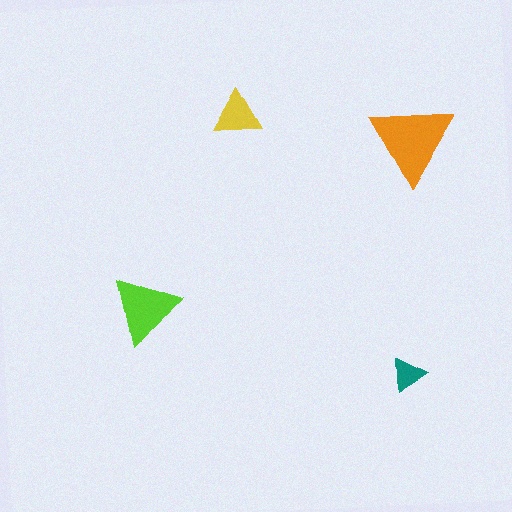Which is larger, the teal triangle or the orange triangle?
The orange one.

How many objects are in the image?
There are 4 objects in the image.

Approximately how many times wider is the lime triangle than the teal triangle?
About 2 times wider.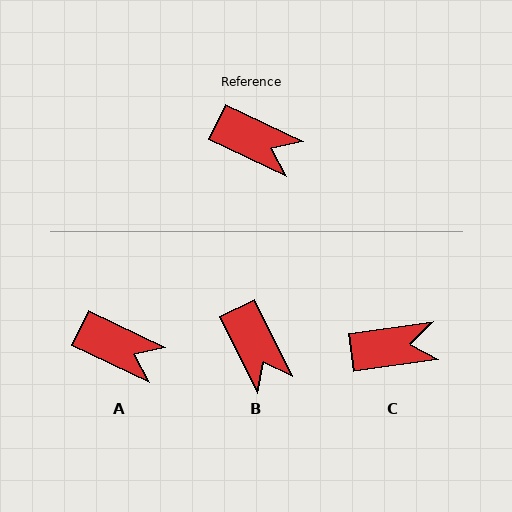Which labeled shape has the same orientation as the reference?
A.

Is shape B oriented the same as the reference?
No, it is off by about 38 degrees.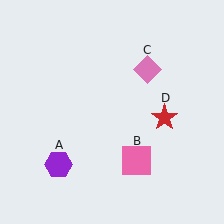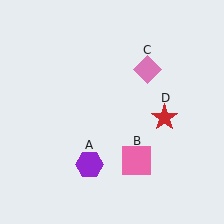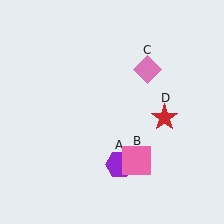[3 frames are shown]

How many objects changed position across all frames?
1 object changed position: purple hexagon (object A).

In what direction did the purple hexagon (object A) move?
The purple hexagon (object A) moved right.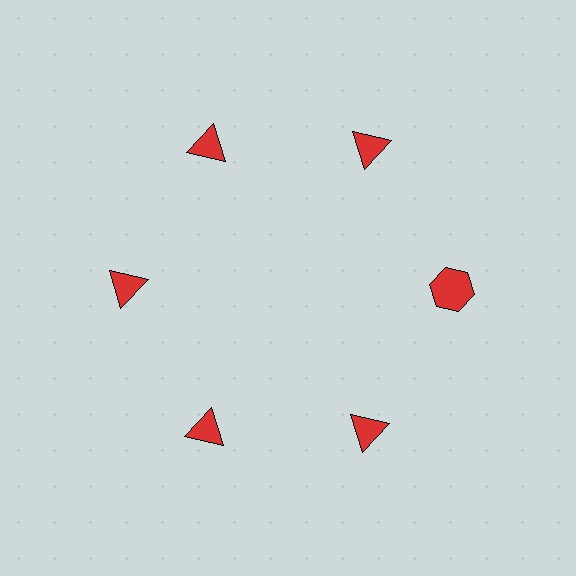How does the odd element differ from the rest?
It has a different shape: hexagon instead of triangle.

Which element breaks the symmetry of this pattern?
The red hexagon at roughly the 3 o'clock position breaks the symmetry. All other shapes are red triangles.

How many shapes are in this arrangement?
There are 6 shapes arranged in a ring pattern.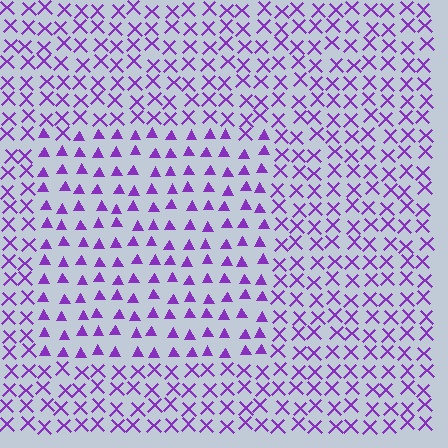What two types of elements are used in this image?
The image uses triangles inside the rectangle region and X marks outside it.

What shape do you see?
I see a rectangle.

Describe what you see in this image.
The image is filled with small purple elements arranged in a uniform grid. A rectangle-shaped region contains triangles, while the surrounding area contains X marks. The boundary is defined purely by the change in element shape.